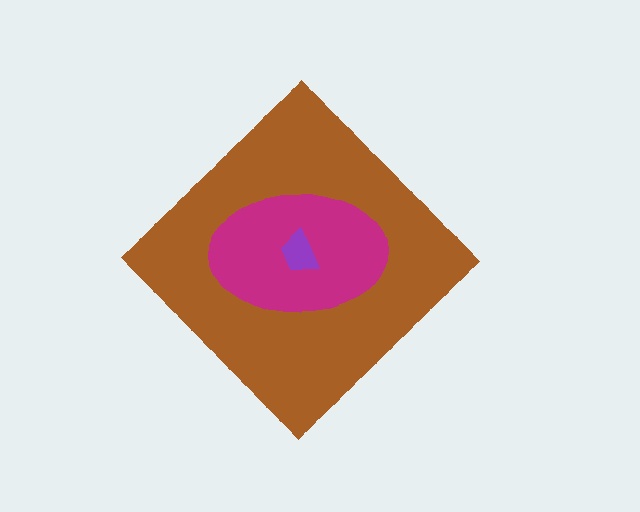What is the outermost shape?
The brown diamond.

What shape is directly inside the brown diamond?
The magenta ellipse.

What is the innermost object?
The purple trapezoid.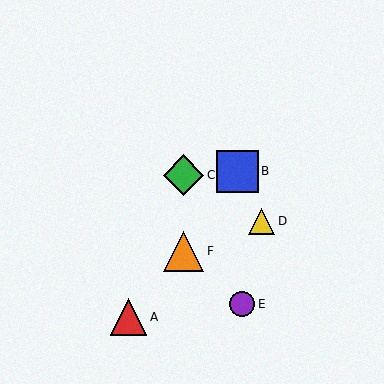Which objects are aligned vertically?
Objects C, F are aligned vertically.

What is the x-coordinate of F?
Object F is at x≈184.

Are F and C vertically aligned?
Yes, both are at x≈184.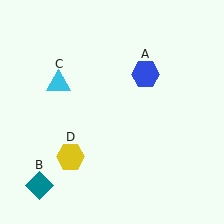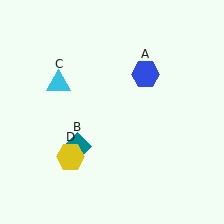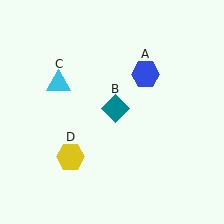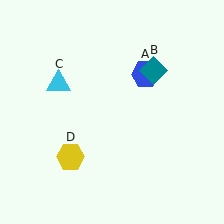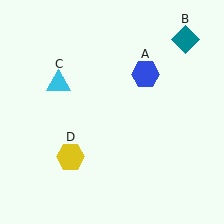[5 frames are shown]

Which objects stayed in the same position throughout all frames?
Blue hexagon (object A) and cyan triangle (object C) and yellow hexagon (object D) remained stationary.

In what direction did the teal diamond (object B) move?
The teal diamond (object B) moved up and to the right.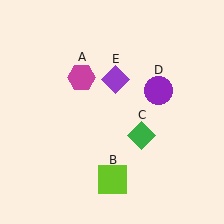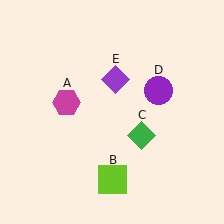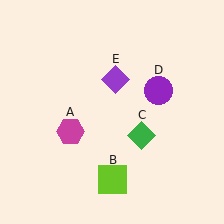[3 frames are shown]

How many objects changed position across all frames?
1 object changed position: magenta hexagon (object A).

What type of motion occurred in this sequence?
The magenta hexagon (object A) rotated counterclockwise around the center of the scene.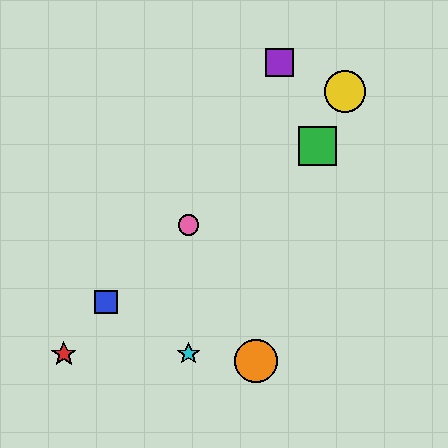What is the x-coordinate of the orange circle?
The orange circle is at x≈256.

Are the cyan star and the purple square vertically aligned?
No, the cyan star is at x≈188 and the purple square is at x≈280.